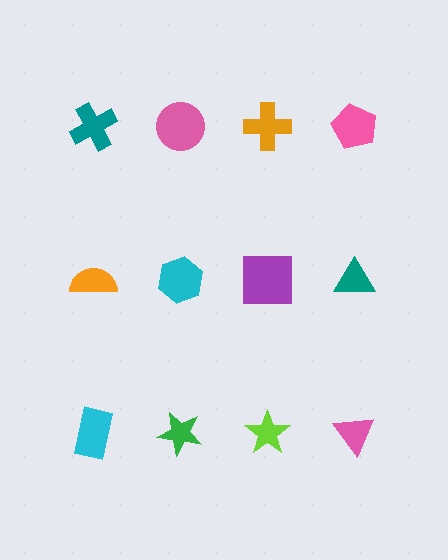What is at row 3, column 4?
A pink triangle.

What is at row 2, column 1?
An orange semicircle.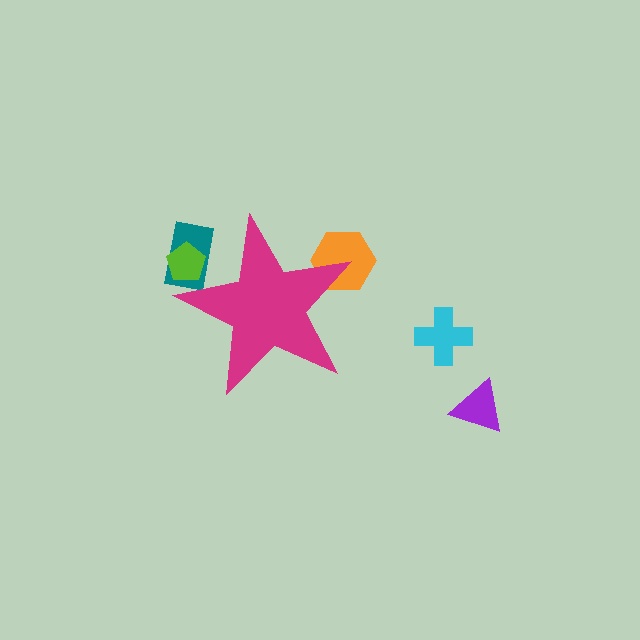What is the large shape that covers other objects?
A magenta star.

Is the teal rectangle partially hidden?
Yes, the teal rectangle is partially hidden behind the magenta star.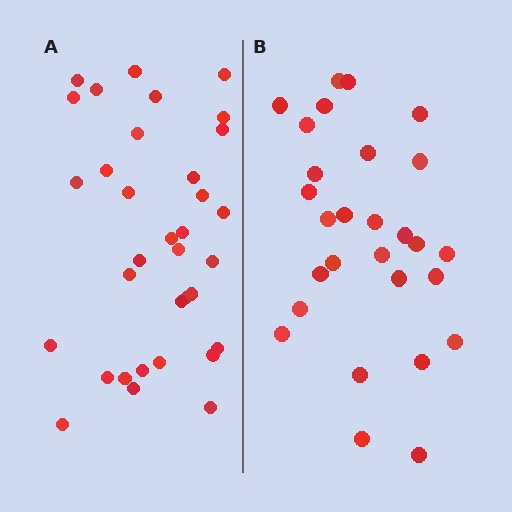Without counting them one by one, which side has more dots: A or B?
Region A (the left region) has more dots.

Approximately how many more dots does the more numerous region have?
Region A has about 6 more dots than region B.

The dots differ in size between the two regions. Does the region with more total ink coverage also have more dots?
No. Region B has more total ink coverage because its dots are larger, but region A actually contains more individual dots. Total area can be misleading — the number of items is what matters here.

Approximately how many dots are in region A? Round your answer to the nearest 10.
About 30 dots. (The exact count is 34, which rounds to 30.)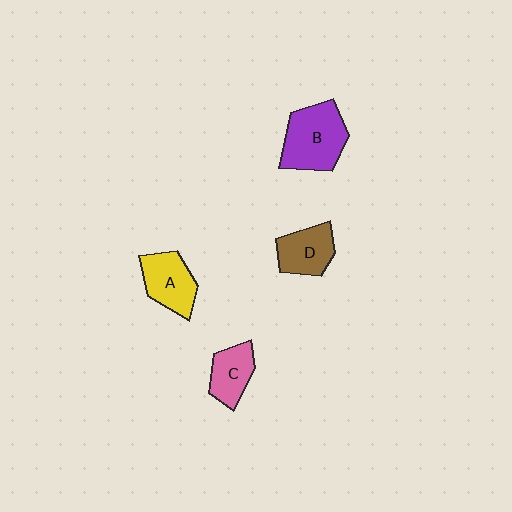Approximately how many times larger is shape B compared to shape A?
Approximately 1.4 times.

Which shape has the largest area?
Shape B (purple).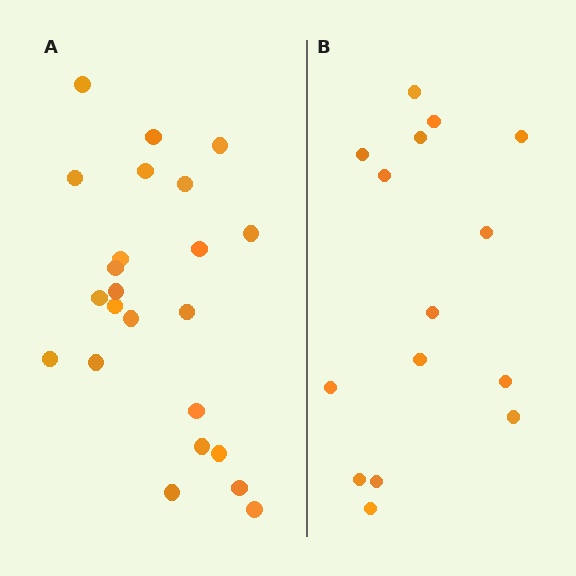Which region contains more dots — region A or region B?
Region A (the left region) has more dots.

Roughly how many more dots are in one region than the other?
Region A has roughly 8 or so more dots than region B.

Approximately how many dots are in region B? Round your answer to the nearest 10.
About 20 dots. (The exact count is 15, which rounds to 20.)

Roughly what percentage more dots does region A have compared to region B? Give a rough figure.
About 55% more.